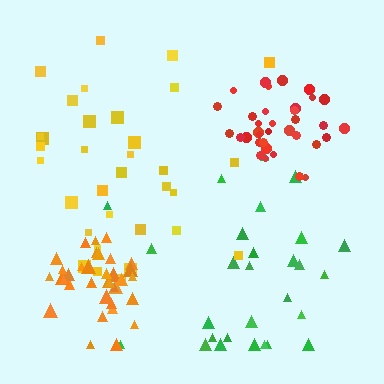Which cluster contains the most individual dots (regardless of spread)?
Red (35).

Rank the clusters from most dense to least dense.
orange, red, yellow, green.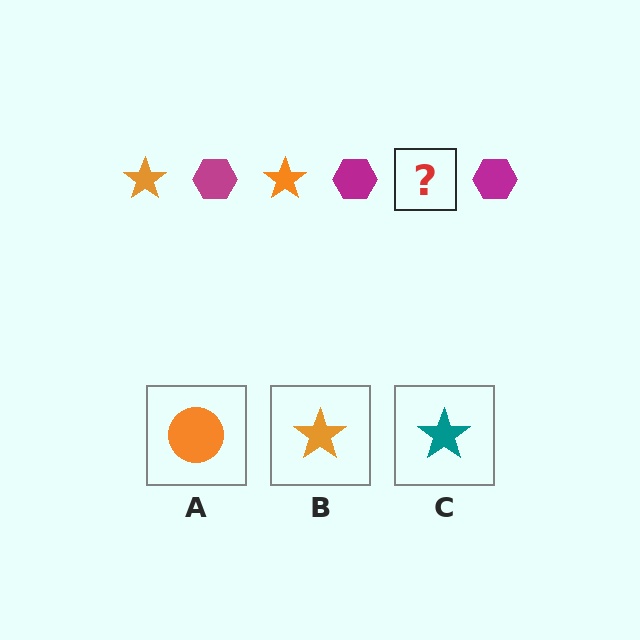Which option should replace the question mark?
Option B.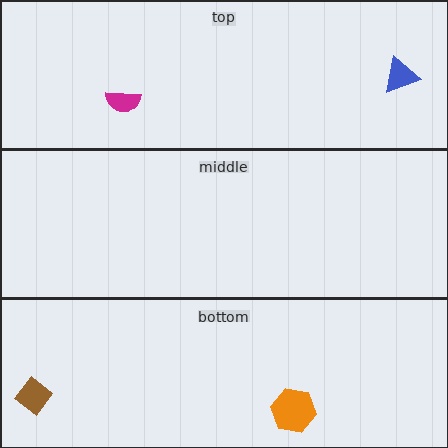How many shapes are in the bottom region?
2.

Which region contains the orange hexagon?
The bottom region.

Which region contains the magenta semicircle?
The top region.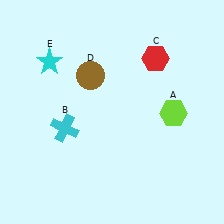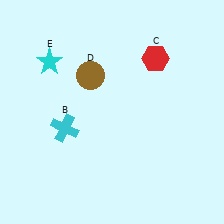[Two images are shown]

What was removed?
The lime hexagon (A) was removed in Image 2.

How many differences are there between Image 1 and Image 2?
There is 1 difference between the two images.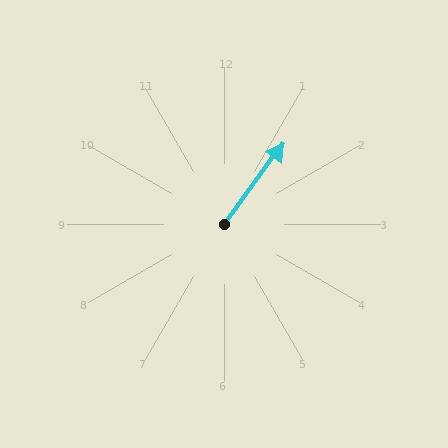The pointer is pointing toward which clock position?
Roughly 1 o'clock.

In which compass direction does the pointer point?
Northeast.